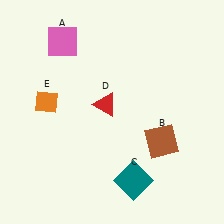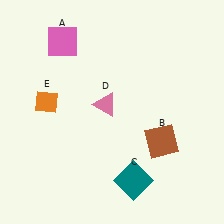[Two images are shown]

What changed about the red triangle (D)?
In Image 1, D is red. In Image 2, it changed to pink.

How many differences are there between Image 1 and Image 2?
There is 1 difference between the two images.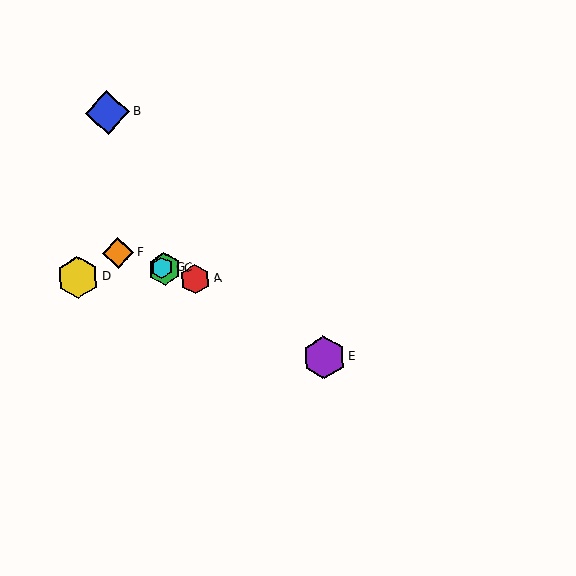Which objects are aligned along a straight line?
Objects A, C, F, G are aligned along a straight line.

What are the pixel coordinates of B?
Object B is at (108, 112).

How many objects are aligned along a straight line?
4 objects (A, C, F, G) are aligned along a straight line.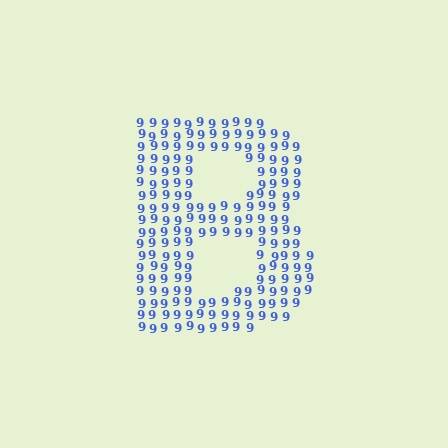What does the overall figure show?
The overall figure shows the letter B.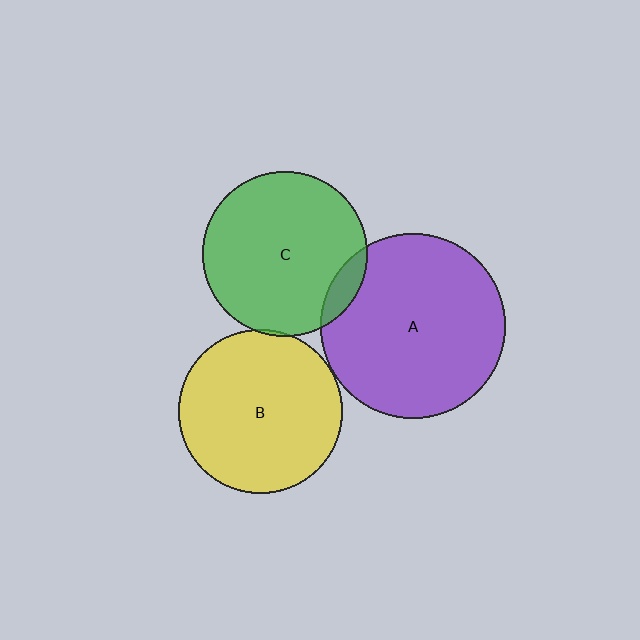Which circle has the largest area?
Circle A (purple).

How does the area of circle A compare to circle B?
Approximately 1.3 times.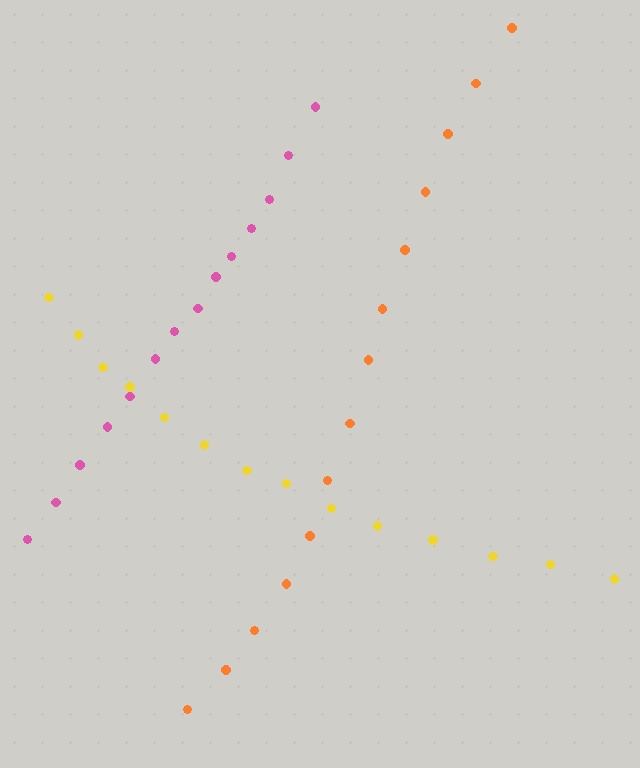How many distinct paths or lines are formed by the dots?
There are 3 distinct paths.